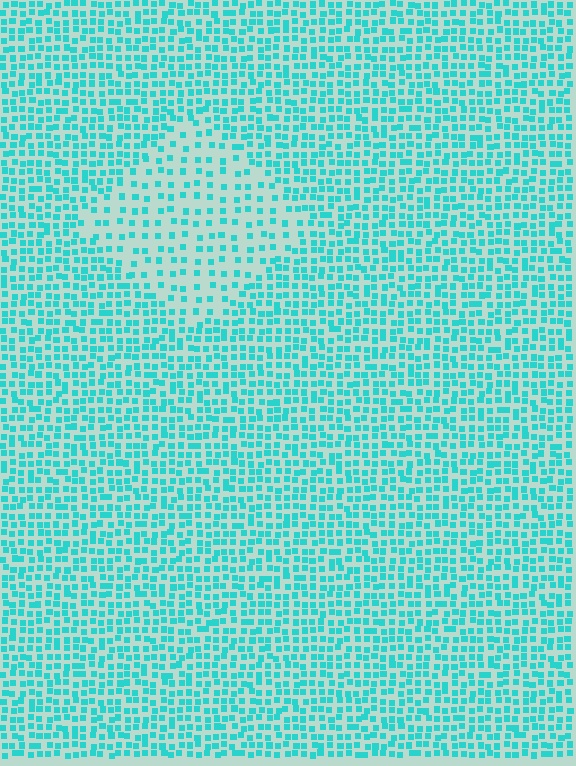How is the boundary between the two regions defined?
The boundary is defined by a change in element density (approximately 2.1x ratio). All elements are the same color, size, and shape.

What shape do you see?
I see a diamond.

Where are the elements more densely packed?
The elements are more densely packed outside the diamond boundary.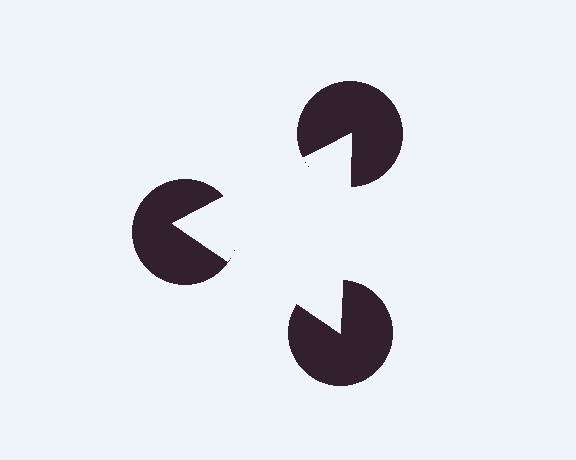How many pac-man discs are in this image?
There are 3 — one at each vertex of the illusory triangle.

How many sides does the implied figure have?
3 sides.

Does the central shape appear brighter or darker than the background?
It typically appears slightly brighter than the background, even though no actual brightness change is drawn.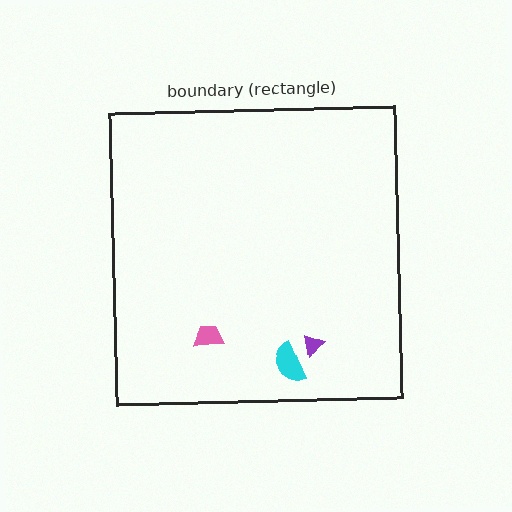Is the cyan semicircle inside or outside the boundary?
Inside.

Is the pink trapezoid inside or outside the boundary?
Inside.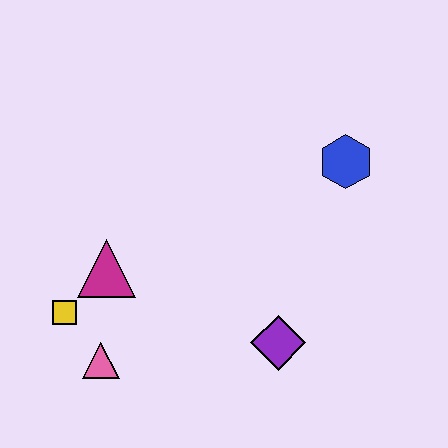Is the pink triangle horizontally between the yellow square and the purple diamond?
Yes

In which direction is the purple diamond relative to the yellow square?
The purple diamond is to the right of the yellow square.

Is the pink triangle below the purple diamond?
Yes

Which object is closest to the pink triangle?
The yellow square is closest to the pink triangle.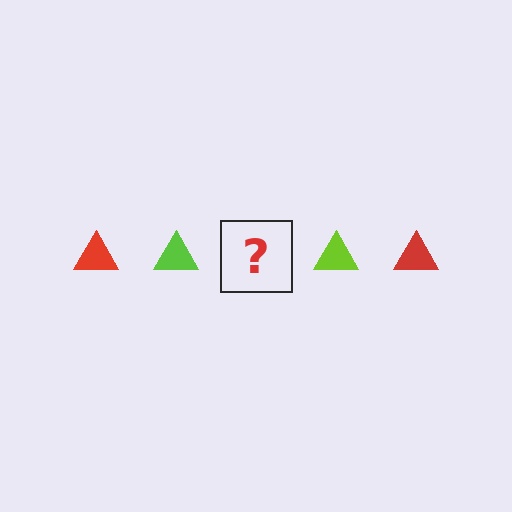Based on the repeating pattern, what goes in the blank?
The blank should be a red triangle.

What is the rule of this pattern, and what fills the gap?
The rule is that the pattern cycles through red, lime triangles. The gap should be filled with a red triangle.